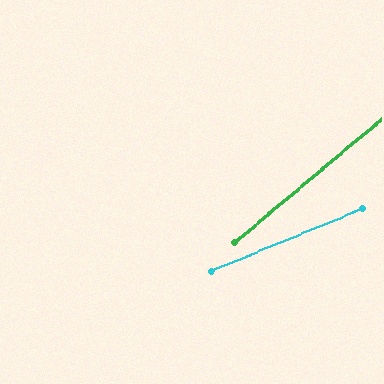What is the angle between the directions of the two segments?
Approximately 17 degrees.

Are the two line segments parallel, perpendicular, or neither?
Neither parallel nor perpendicular — they differ by about 17°.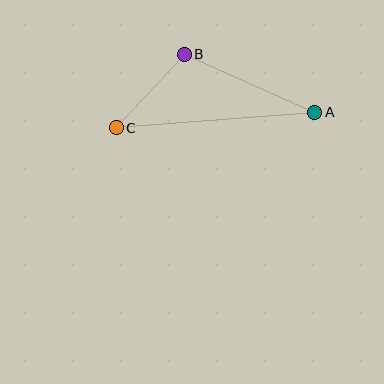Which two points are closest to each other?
Points B and C are closest to each other.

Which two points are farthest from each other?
Points A and C are farthest from each other.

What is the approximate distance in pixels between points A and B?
The distance between A and B is approximately 143 pixels.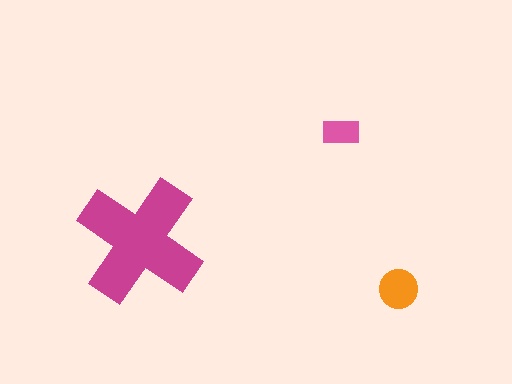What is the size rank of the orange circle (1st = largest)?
2nd.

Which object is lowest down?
The orange circle is bottommost.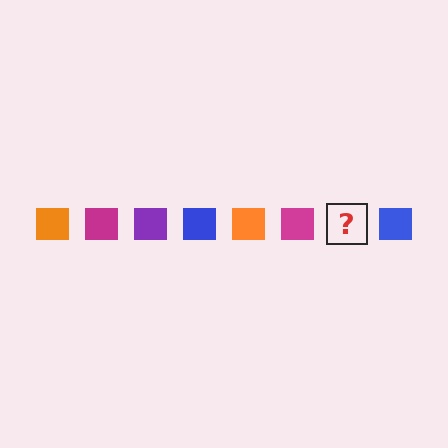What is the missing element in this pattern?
The missing element is a purple square.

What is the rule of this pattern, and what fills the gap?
The rule is that the pattern cycles through orange, magenta, purple, blue squares. The gap should be filled with a purple square.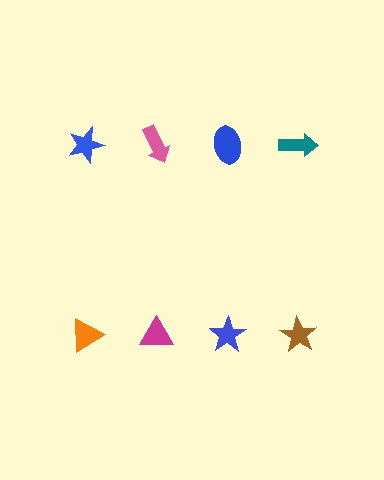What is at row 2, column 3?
A blue star.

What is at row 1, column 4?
A teal arrow.